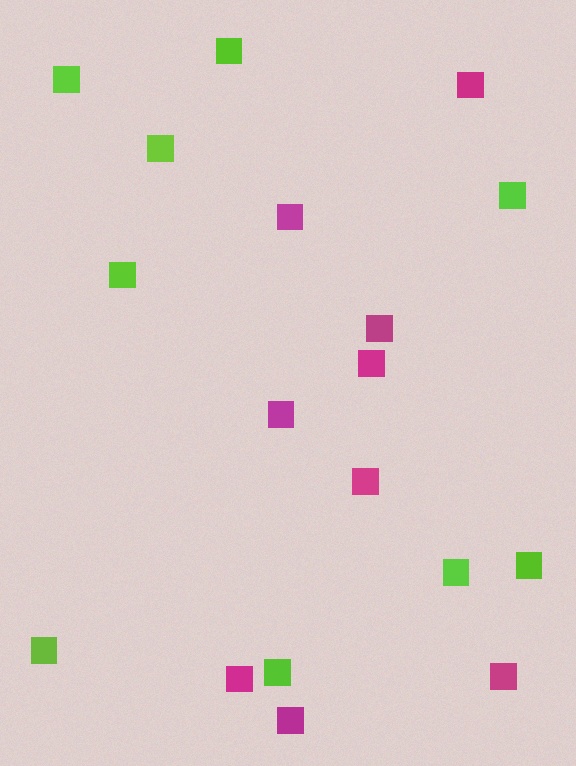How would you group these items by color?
There are 2 groups: one group of magenta squares (9) and one group of lime squares (9).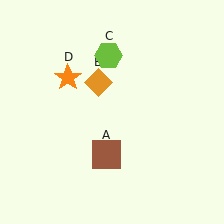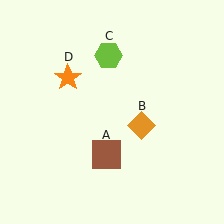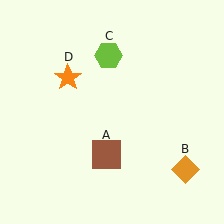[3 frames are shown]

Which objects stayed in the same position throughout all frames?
Brown square (object A) and lime hexagon (object C) and orange star (object D) remained stationary.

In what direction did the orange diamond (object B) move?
The orange diamond (object B) moved down and to the right.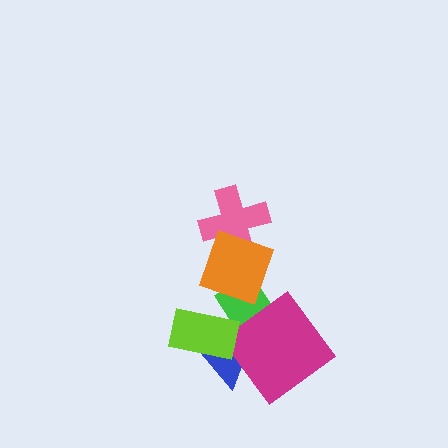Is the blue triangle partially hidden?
Yes, it is partially covered by another shape.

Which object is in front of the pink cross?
The orange diamond is in front of the pink cross.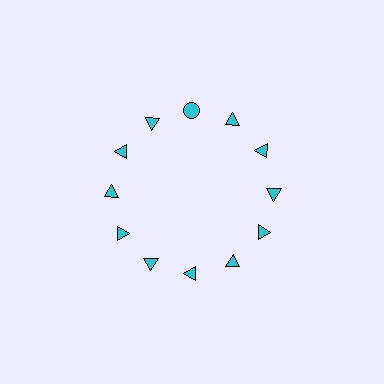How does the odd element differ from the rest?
It has a different shape: circle instead of triangle.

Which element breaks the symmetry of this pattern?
The cyan circle at roughly the 12 o'clock position breaks the symmetry. All other shapes are cyan triangles.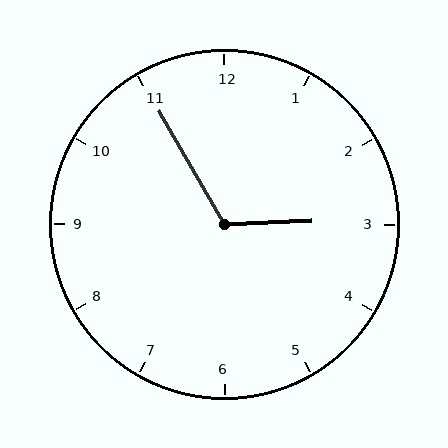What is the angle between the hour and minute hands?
Approximately 118 degrees.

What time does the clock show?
2:55.